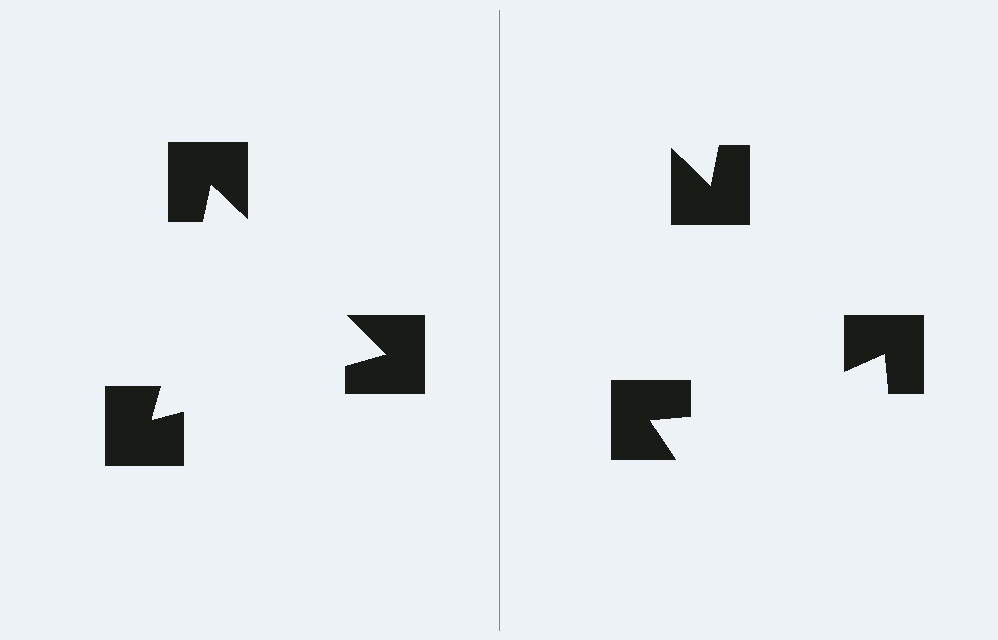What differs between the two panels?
The notched squares are positioned identically on both sides; only the wedge orientations differ. On the left they align to a triangle; on the right they are misaligned.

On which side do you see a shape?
An illusory triangle appears on the left side. On the right side the wedge cuts are rotated, so no coherent shape forms.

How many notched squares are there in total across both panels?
6 — 3 on each side.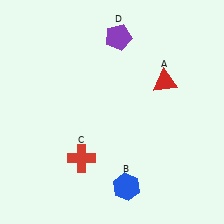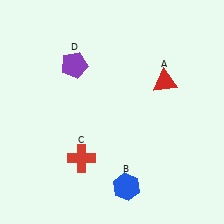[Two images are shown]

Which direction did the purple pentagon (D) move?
The purple pentagon (D) moved left.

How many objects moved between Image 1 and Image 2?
1 object moved between the two images.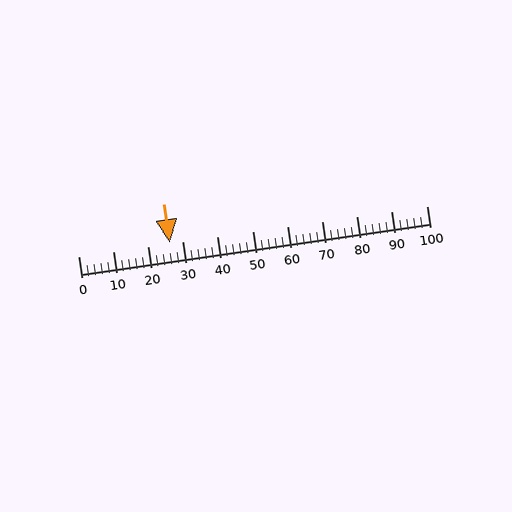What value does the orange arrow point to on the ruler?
The orange arrow points to approximately 26.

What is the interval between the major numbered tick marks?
The major tick marks are spaced 10 units apart.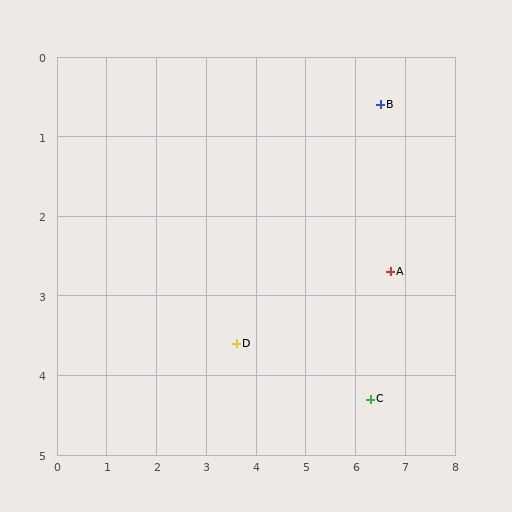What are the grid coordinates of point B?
Point B is at approximately (6.5, 0.6).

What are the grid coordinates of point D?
Point D is at approximately (3.6, 3.6).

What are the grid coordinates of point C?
Point C is at approximately (6.3, 4.3).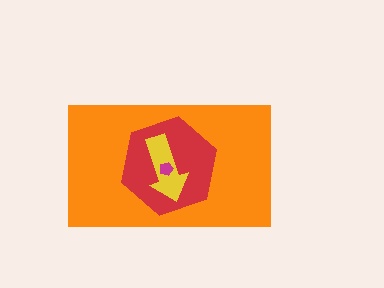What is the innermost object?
The magenta pentagon.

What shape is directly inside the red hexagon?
The yellow arrow.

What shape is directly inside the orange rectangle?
The red hexagon.